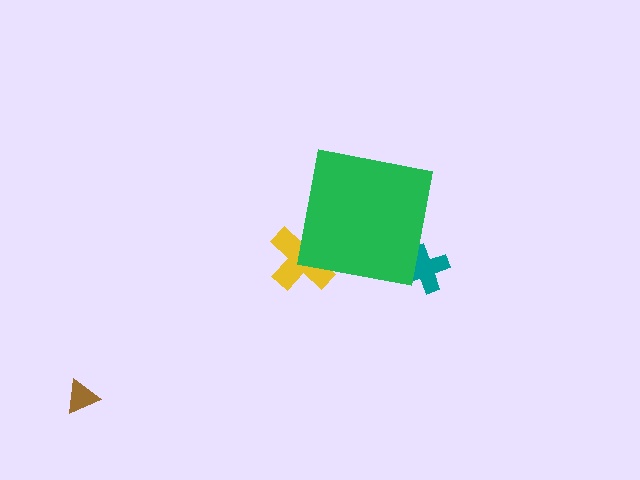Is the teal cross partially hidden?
Yes, the teal cross is partially hidden behind the green square.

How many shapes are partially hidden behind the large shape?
2 shapes are partially hidden.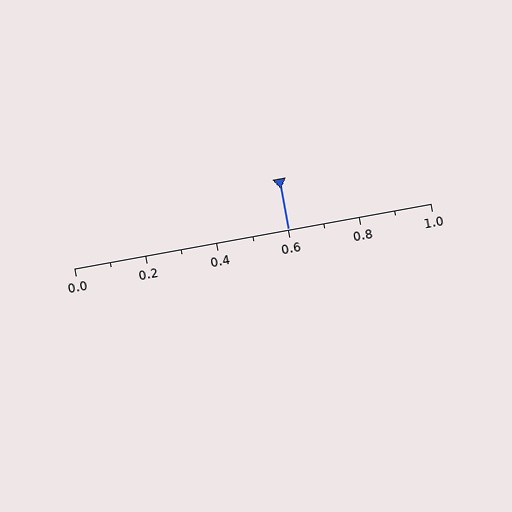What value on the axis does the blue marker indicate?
The marker indicates approximately 0.6.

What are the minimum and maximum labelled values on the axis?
The axis runs from 0.0 to 1.0.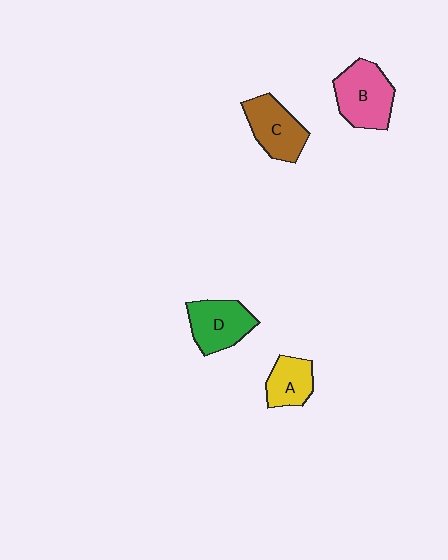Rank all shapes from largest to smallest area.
From largest to smallest: B (pink), D (green), C (brown), A (yellow).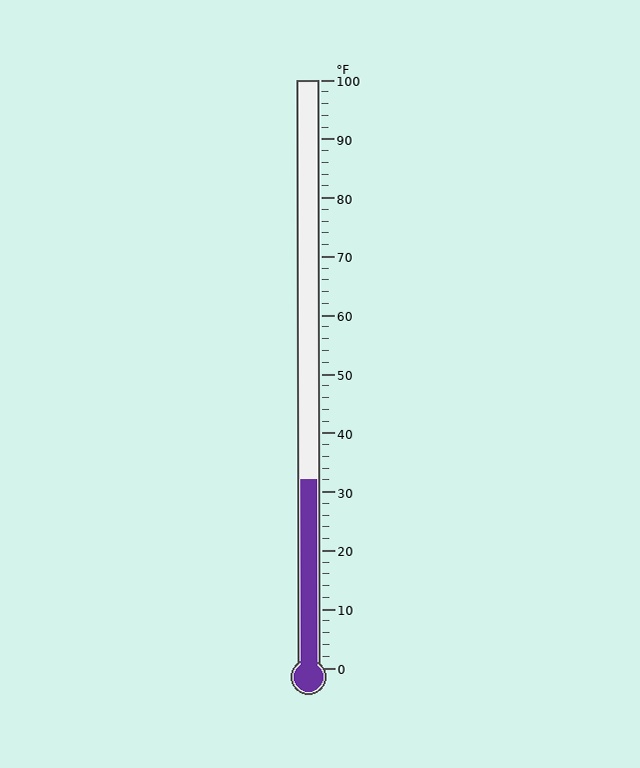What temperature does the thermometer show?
The thermometer shows approximately 32°F.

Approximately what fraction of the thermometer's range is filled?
The thermometer is filled to approximately 30% of its range.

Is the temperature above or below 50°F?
The temperature is below 50°F.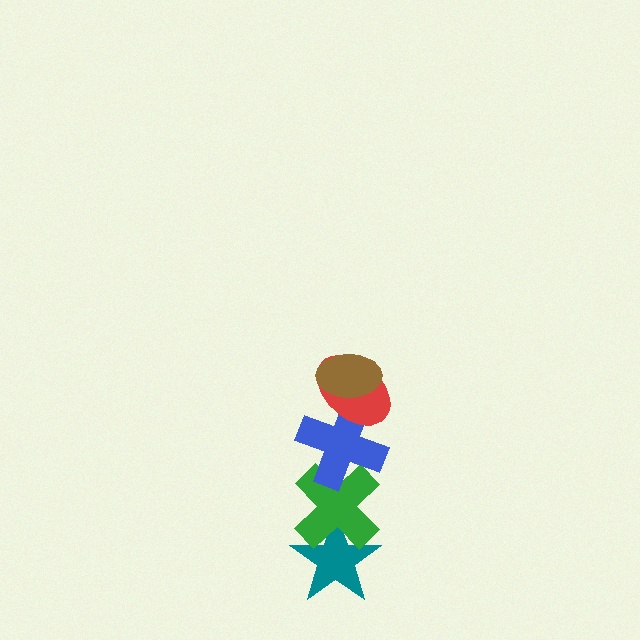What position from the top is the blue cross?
The blue cross is 3rd from the top.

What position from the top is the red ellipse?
The red ellipse is 2nd from the top.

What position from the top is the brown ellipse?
The brown ellipse is 1st from the top.